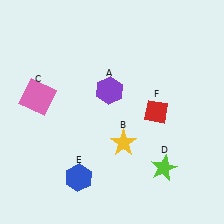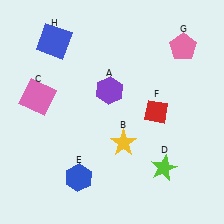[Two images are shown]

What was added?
A pink pentagon (G), a blue square (H) were added in Image 2.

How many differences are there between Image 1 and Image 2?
There are 2 differences between the two images.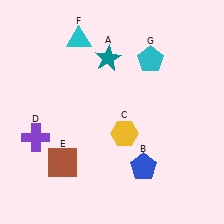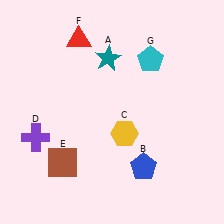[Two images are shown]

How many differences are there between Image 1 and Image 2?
There is 1 difference between the two images.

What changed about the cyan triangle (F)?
In Image 1, F is cyan. In Image 2, it changed to red.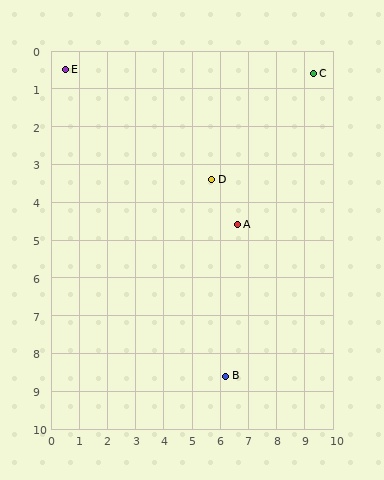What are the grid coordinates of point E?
Point E is at approximately (0.5, 0.5).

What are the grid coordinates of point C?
Point C is at approximately (9.3, 0.6).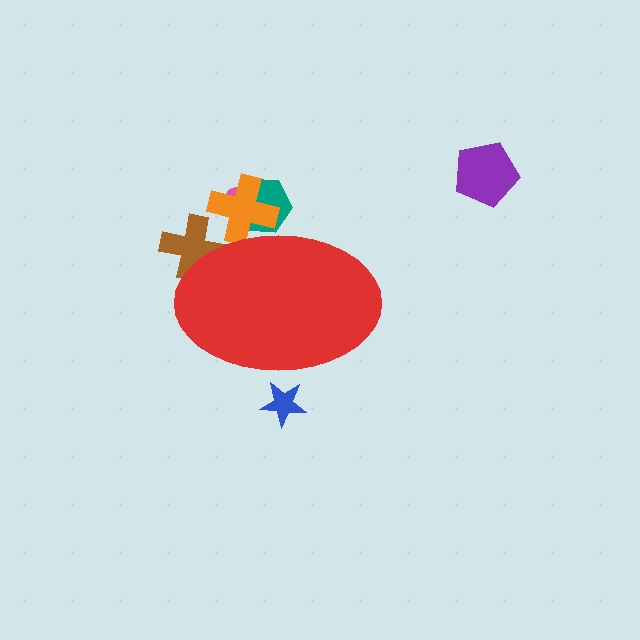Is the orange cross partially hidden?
Yes, the orange cross is partially hidden behind the red ellipse.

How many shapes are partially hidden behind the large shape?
5 shapes are partially hidden.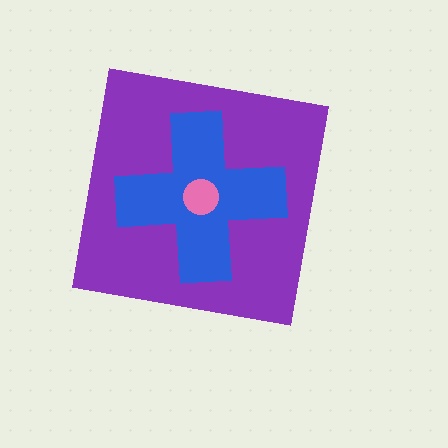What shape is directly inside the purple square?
The blue cross.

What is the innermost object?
The pink circle.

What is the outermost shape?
The purple square.